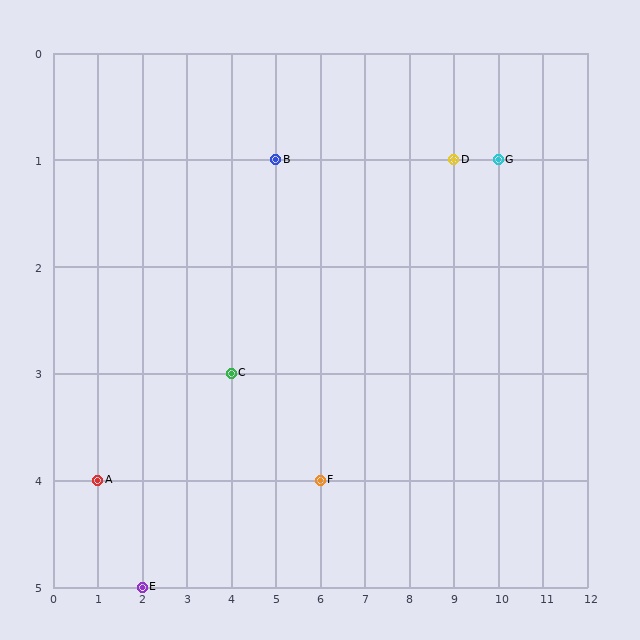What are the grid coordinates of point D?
Point D is at grid coordinates (9, 1).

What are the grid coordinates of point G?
Point G is at grid coordinates (10, 1).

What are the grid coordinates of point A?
Point A is at grid coordinates (1, 4).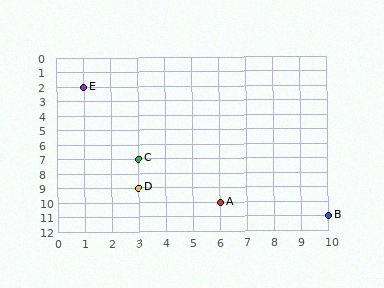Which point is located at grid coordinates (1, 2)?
Point E is at (1, 2).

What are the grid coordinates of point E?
Point E is at grid coordinates (1, 2).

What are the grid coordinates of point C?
Point C is at grid coordinates (3, 7).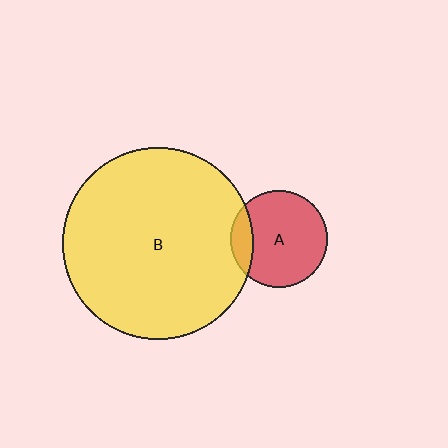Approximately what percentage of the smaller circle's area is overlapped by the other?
Approximately 15%.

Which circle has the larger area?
Circle B (yellow).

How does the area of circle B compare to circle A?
Approximately 3.9 times.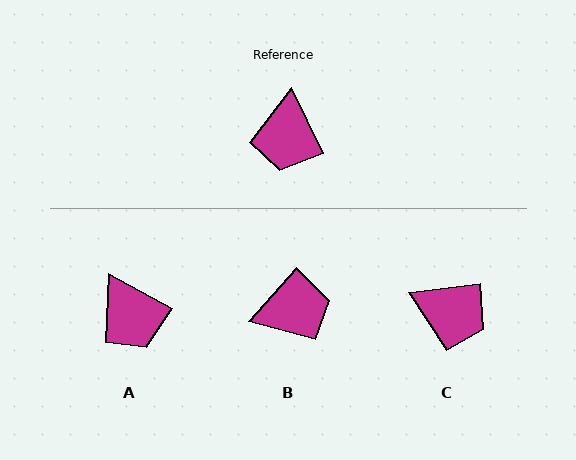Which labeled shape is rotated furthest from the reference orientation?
B, about 113 degrees away.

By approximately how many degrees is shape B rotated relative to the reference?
Approximately 113 degrees counter-clockwise.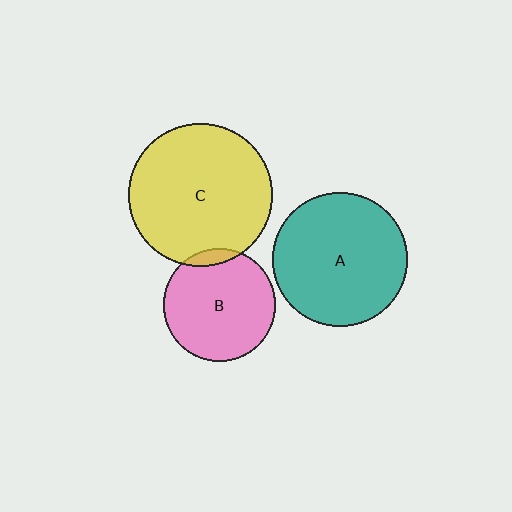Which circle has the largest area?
Circle C (yellow).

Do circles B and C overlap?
Yes.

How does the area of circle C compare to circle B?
Approximately 1.6 times.